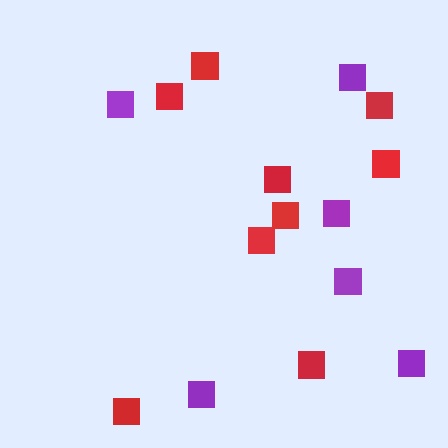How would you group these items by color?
There are 2 groups: one group of purple squares (6) and one group of red squares (9).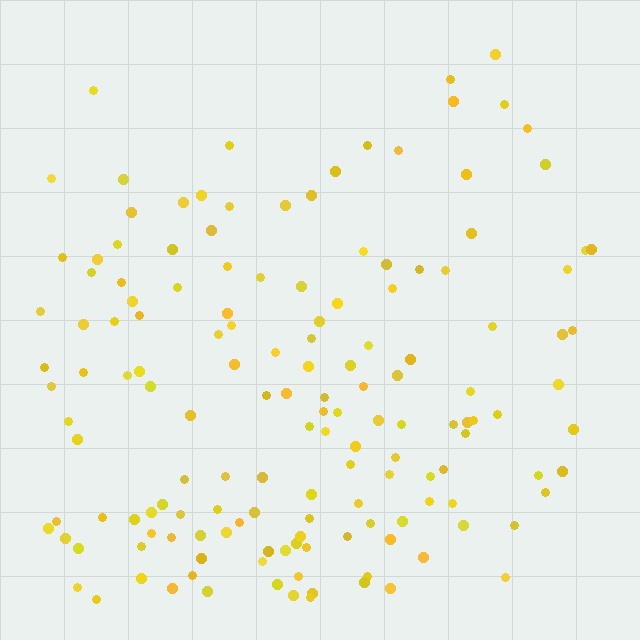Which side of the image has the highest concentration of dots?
The bottom.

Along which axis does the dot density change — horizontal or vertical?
Vertical.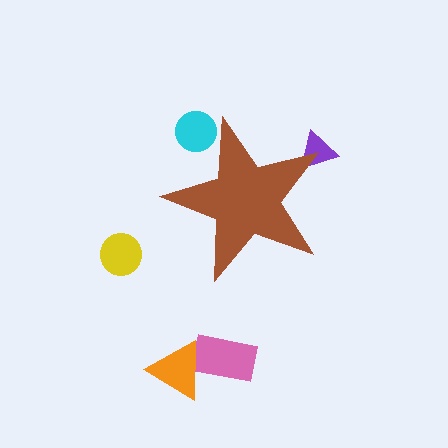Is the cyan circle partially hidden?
Yes, the cyan circle is partially hidden behind the brown star.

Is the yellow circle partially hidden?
No, the yellow circle is fully visible.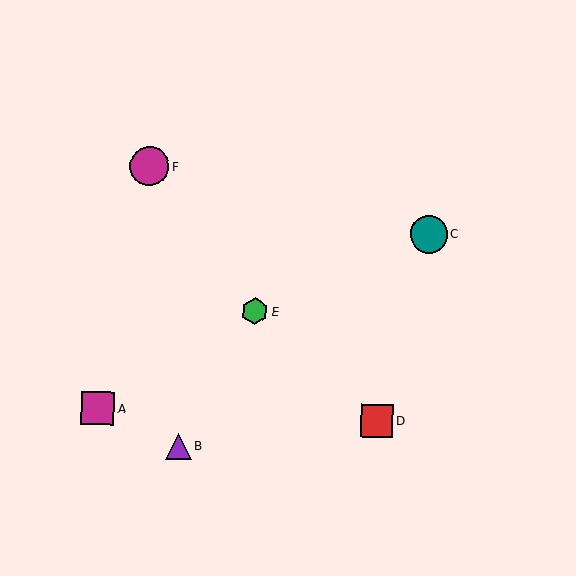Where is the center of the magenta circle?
The center of the magenta circle is at (149, 166).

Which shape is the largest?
The magenta circle (labeled F) is the largest.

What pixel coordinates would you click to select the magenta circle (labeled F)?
Click at (149, 166) to select the magenta circle F.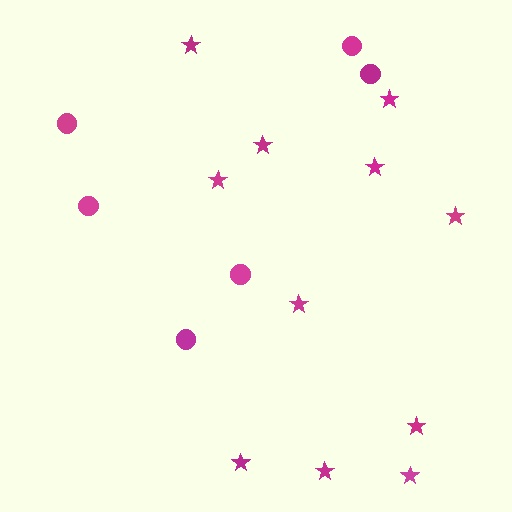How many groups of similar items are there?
There are 2 groups: one group of stars (11) and one group of circles (6).